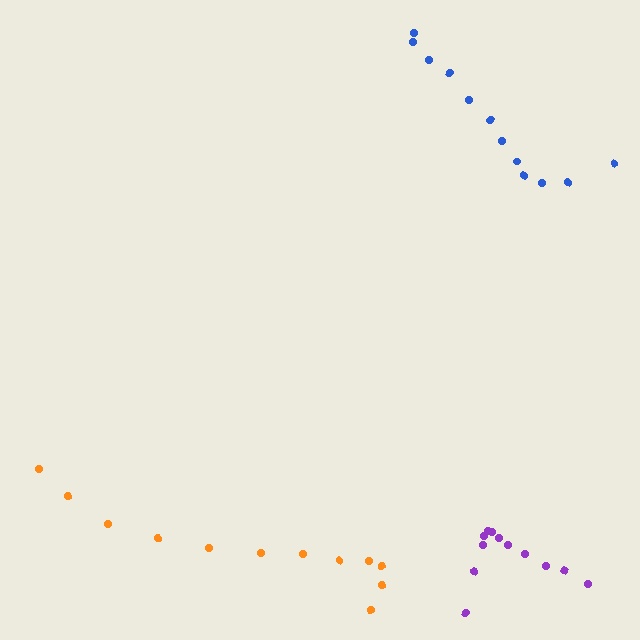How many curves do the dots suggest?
There are 3 distinct paths.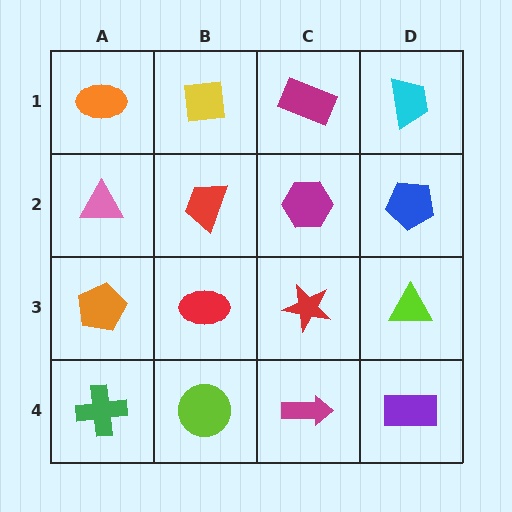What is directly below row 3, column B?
A lime circle.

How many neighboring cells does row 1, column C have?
3.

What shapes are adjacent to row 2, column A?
An orange ellipse (row 1, column A), an orange pentagon (row 3, column A), a red trapezoid (row 2, column B).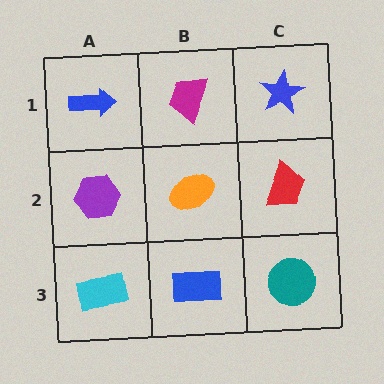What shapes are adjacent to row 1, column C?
A red trapezoid (row 2, column C), a magenta trapezoid (row 1, column B).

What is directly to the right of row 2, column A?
An orange ellipse.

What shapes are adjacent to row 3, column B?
An orange ellipse (row 2, column B), a cyan rectangle (row 3, column A), a teal circle (row 3, column C).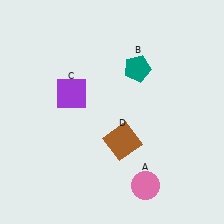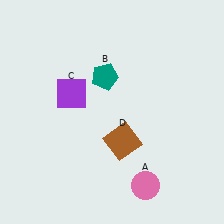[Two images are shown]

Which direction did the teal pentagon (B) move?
The teal pentagon (B) moved left.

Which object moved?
The teal pentagon (B) moved left.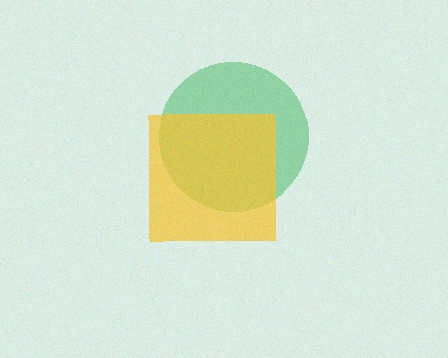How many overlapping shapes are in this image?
There are 2 overlapping shapes in the image.